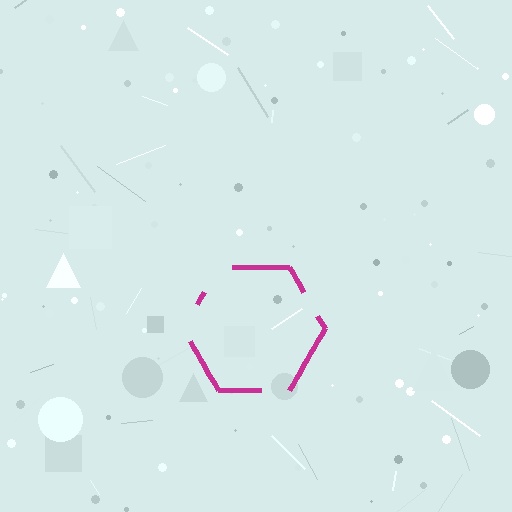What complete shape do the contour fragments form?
The contour fragments form a hexagon.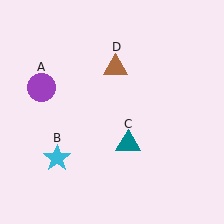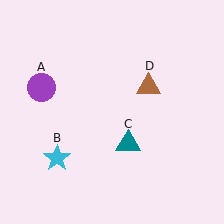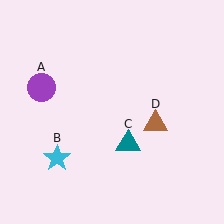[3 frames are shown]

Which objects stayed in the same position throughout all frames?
Purple circle (object A) and cyan star (object B) and teal triangle (object C) remained stationary.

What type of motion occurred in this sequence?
The brown triangle (object D) rotated clockwise around the center of the scene.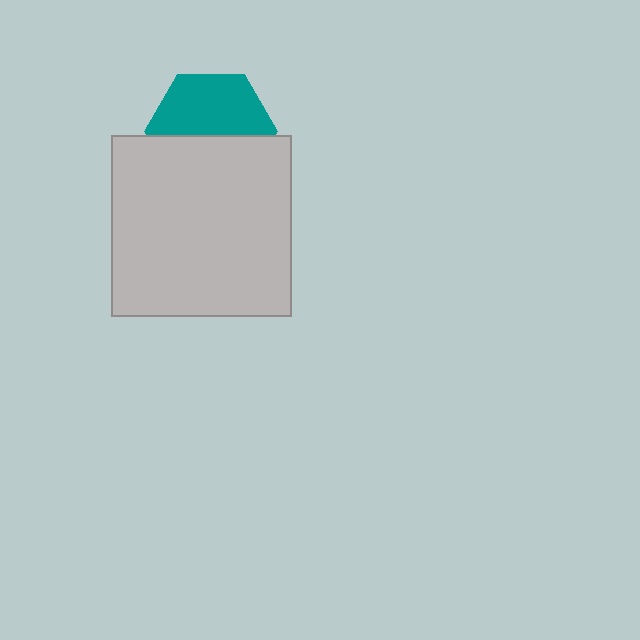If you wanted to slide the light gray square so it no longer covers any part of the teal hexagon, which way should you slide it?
Slide it down — that is the most direct way to separate the two shapes.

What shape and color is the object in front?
The object in front is a light gray square.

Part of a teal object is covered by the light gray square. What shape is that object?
It is a hexagon.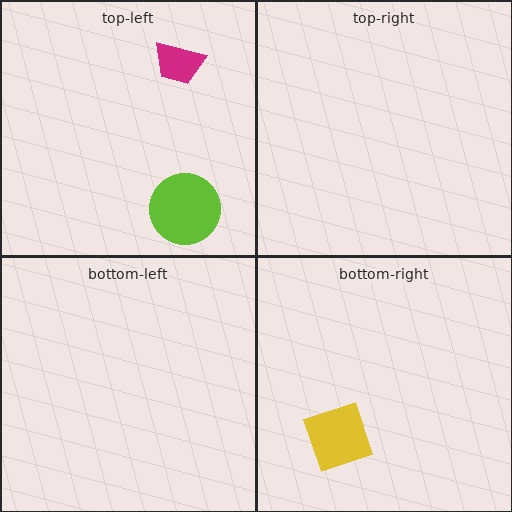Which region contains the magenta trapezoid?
The top-left region.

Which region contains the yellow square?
The bottom-right region.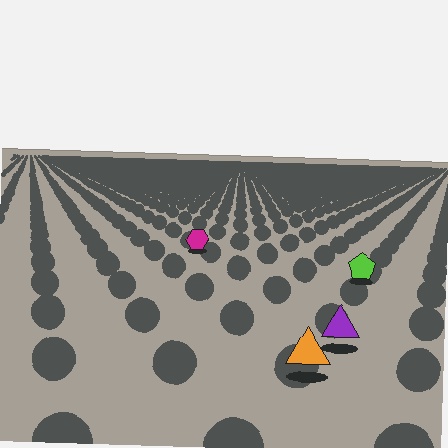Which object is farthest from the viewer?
The magenta hexagon is farthest from the viewer. It appears smaller and the ground texture around it is denser.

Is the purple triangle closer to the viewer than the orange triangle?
No. The orange triangle is closer — you can tell from the texture gradient: the ground texture is coarser near it.